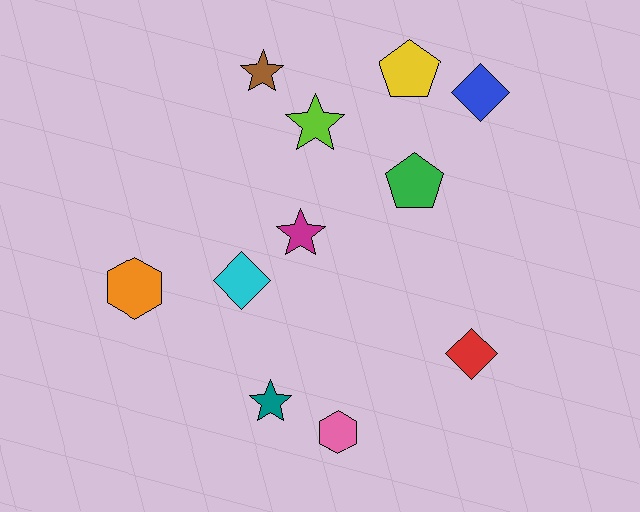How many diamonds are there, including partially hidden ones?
There are 3 diamonds.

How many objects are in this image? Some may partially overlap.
There are 11 objects.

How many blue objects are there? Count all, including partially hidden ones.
There is 1 blue object.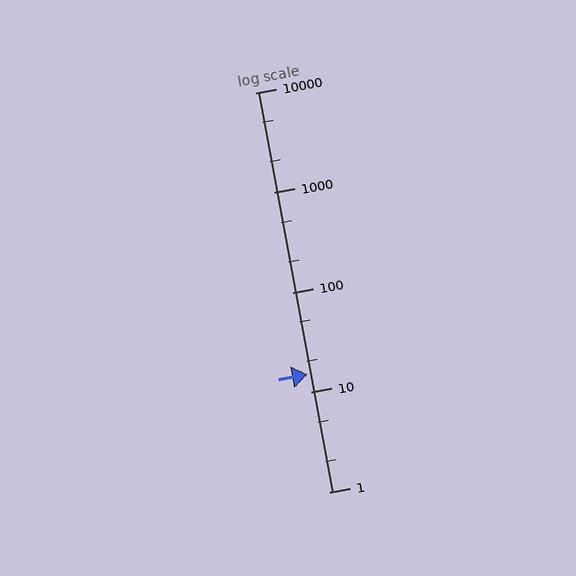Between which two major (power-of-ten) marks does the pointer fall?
The pointer is between 10 and 100.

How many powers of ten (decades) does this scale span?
The scale spans 4 decades, from 1 to 10000.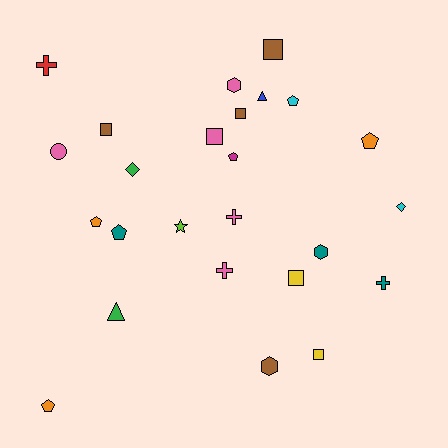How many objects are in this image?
There are 25 objects.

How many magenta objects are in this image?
There is 1 magenta object.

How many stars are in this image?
There is 1 star.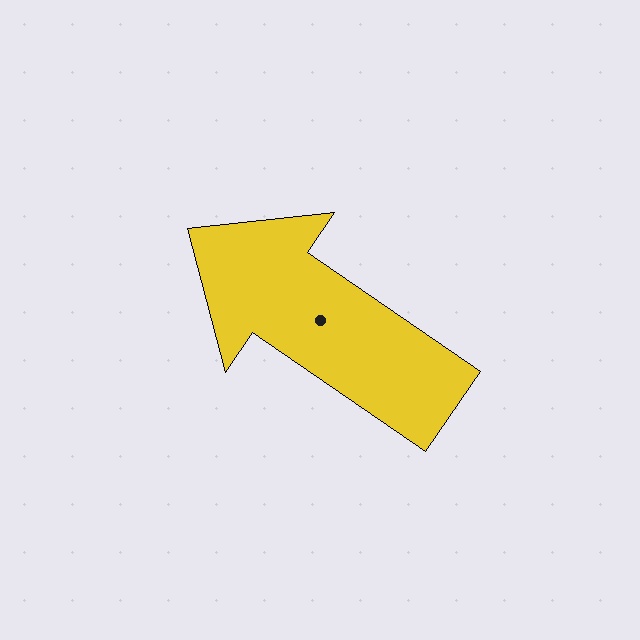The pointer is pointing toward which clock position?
Roughly 10 o'clock.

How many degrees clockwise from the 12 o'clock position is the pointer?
Approximately 304 degrees.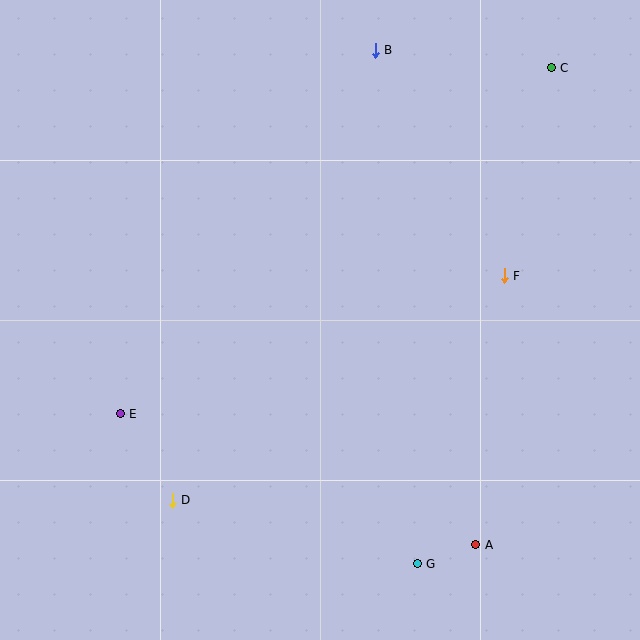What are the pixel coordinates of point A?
Point A is at (476, 545).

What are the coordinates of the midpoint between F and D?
The midpoint between F and D is at (338, 388).